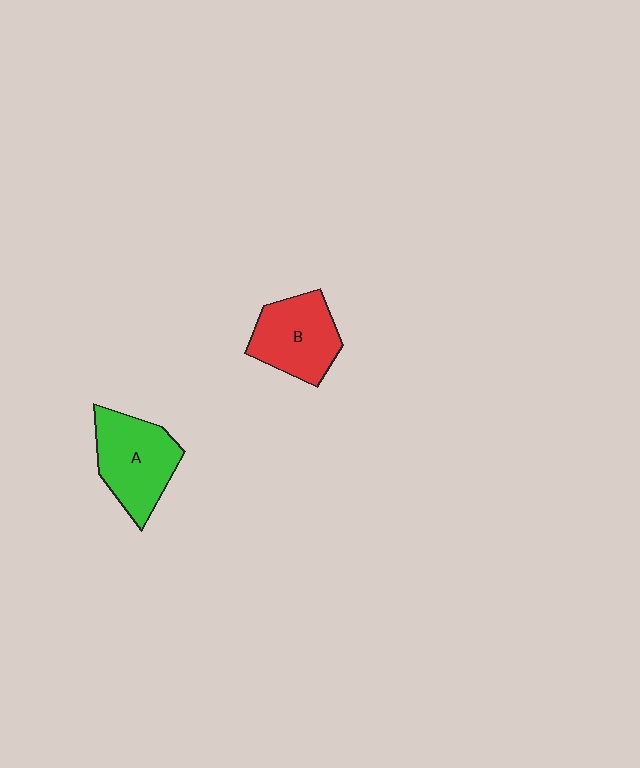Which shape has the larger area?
Shape A (green).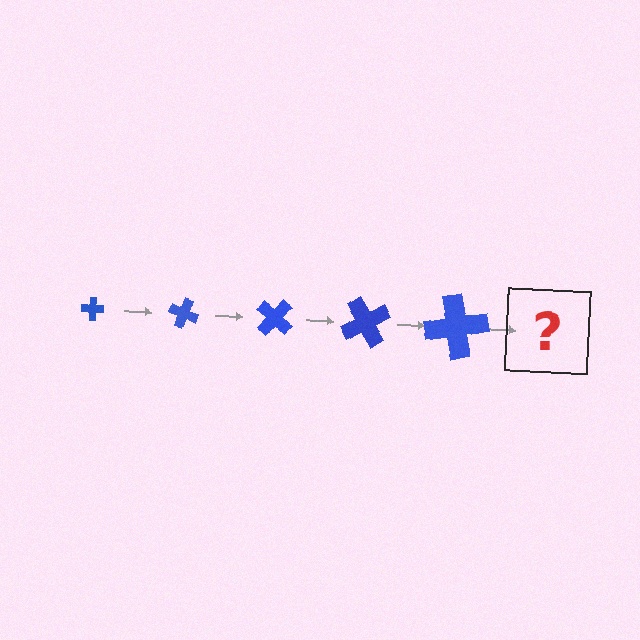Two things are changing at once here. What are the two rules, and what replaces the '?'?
The two rules are that the cross grows larger each step and it rotates 20 degrees each step. The '?' should be a cross, larger than the previous one and rotated 100 degrees from the start.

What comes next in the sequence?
The next element should be a cross, larger than the previous one and rotated 100 degrees from the start.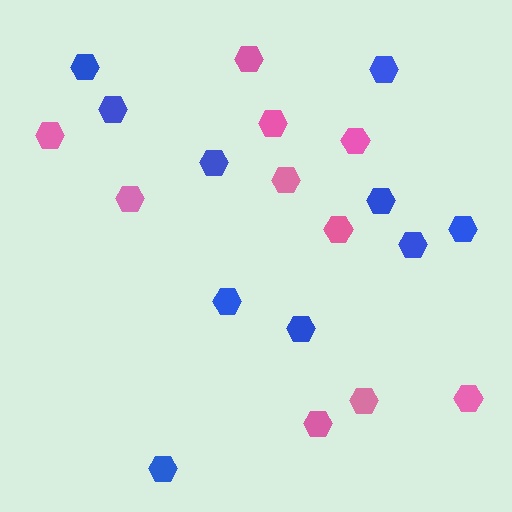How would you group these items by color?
There are 2 groups: one group of pink hexagons (10) and one group of blue hexagons (10).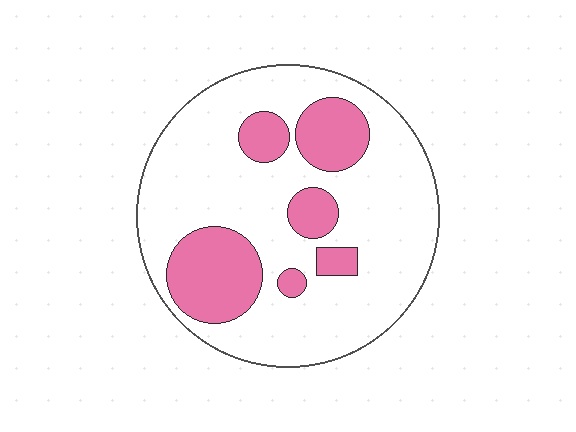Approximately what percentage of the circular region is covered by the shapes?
Approximately 25%.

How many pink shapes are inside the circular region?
6.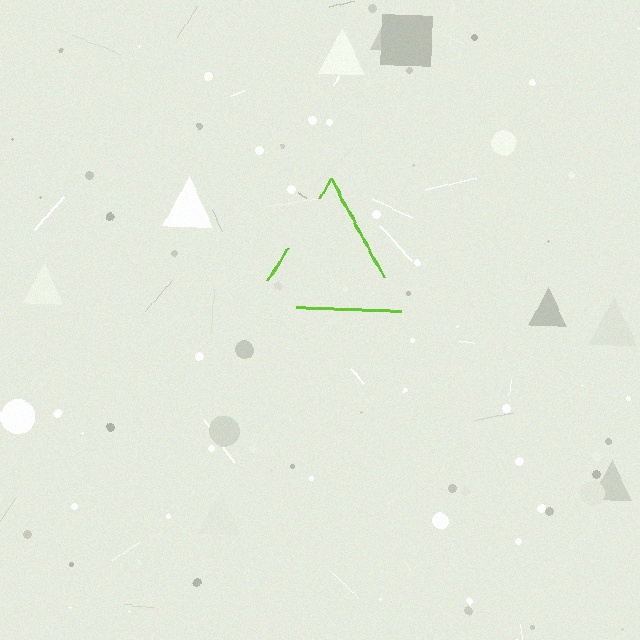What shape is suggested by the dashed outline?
The dashed outline suggests a triangle.